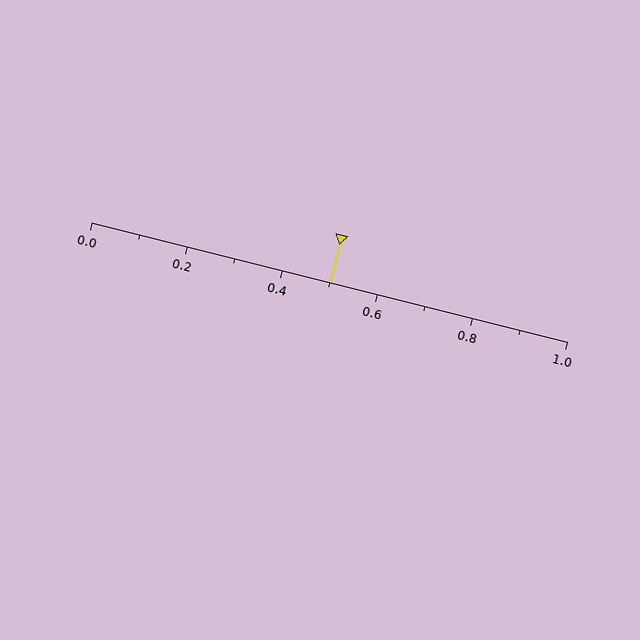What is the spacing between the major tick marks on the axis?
The major ticks are spaced 0.2 apart.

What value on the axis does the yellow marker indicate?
The marker indicates approximately 0.5.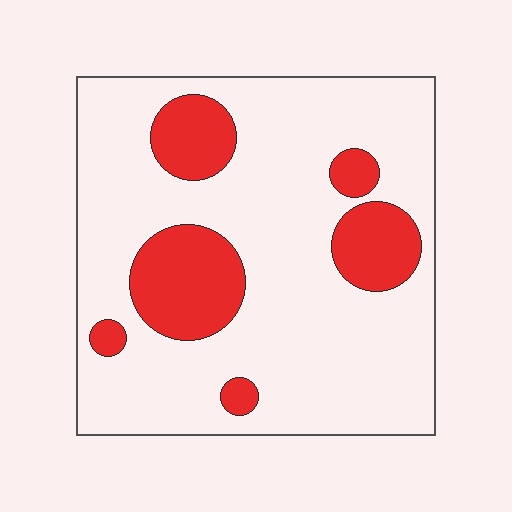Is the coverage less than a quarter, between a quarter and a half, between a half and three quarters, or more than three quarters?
Less than a quarter.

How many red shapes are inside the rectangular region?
6.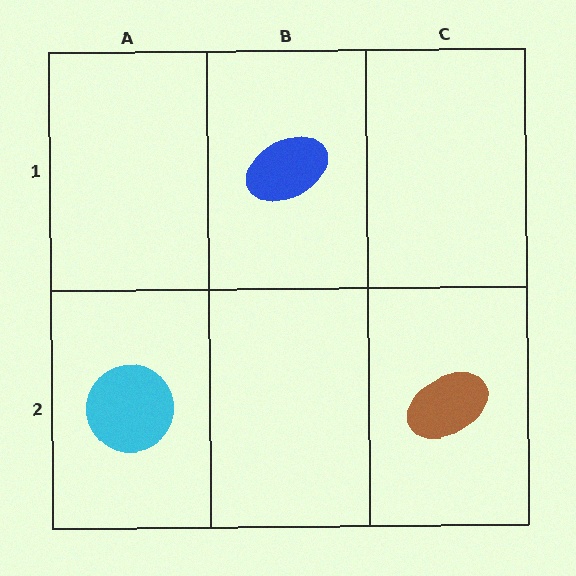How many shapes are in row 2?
2 shapes.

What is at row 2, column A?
A cyan circle.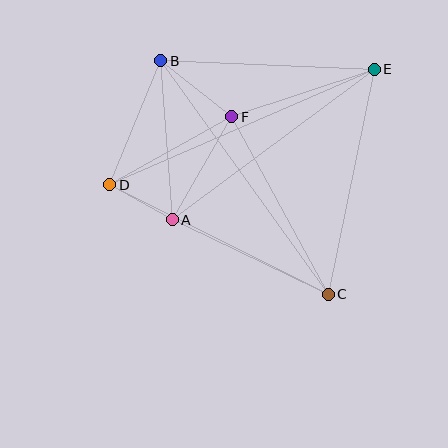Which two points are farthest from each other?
Points D and E are farthest from each other.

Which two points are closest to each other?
Points A and D are closest to each other.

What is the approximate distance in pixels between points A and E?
The distance between A and E is approximately 251 pixels.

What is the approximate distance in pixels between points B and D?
The distance between B and D is approximately 134 pixels.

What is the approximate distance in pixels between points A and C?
The distance between A and C is approximately 173 pixels.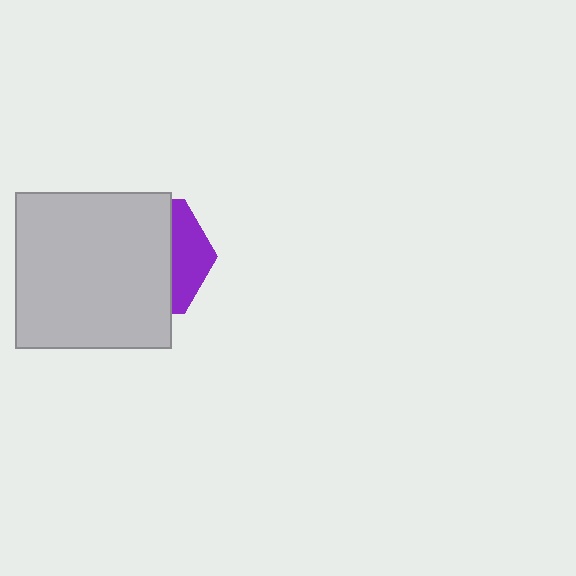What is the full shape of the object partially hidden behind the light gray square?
The partially hidden object is a purple hexagon.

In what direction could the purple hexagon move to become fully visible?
The purple hexagon could move right. That would shift it out from behind the light gray square entirely.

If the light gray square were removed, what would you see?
You would see the complete purple hexagon.